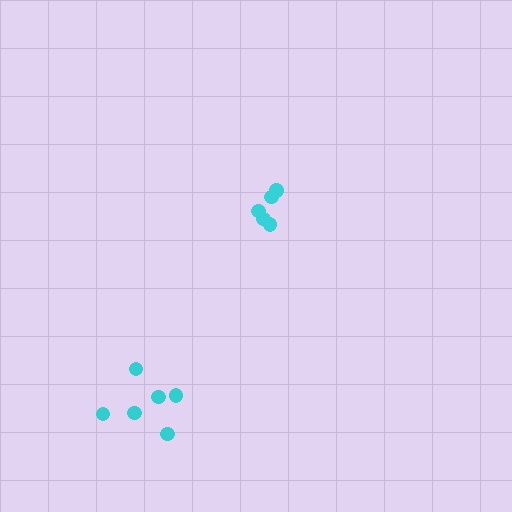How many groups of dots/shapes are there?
There are 2 groups.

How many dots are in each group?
Group 1: 6 dots, Group 2: 5 dots (11 total).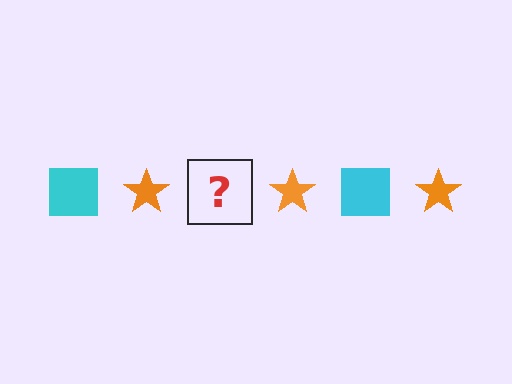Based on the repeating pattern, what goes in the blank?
The blank should be a cyan square.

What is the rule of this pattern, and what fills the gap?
The rule is that the pattern alternates between cyan square and orange star. The gap should be filled with a cyan square.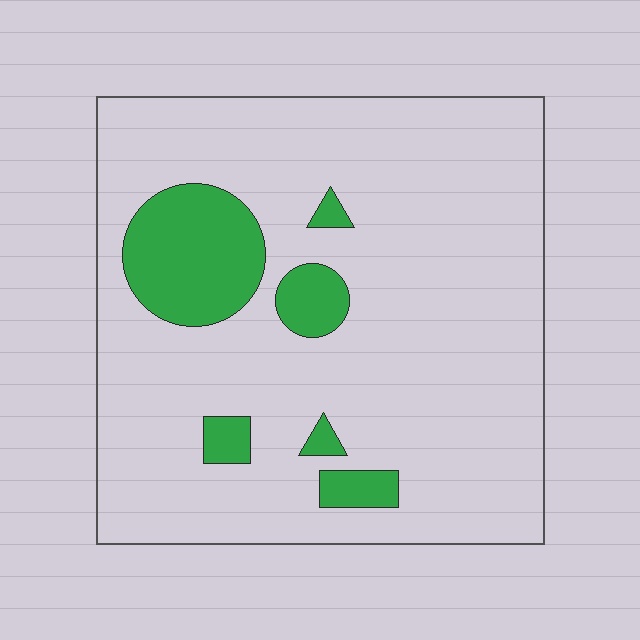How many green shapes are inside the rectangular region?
6.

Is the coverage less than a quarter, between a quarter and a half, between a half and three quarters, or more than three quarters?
Less than a quarter.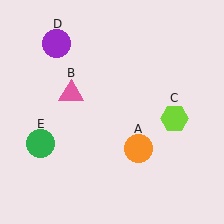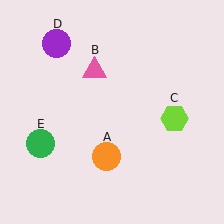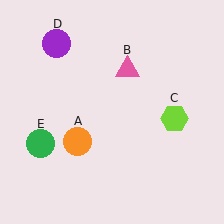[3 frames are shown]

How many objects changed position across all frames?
2 objects changed position: orange circle (object A), pink triangle (object B).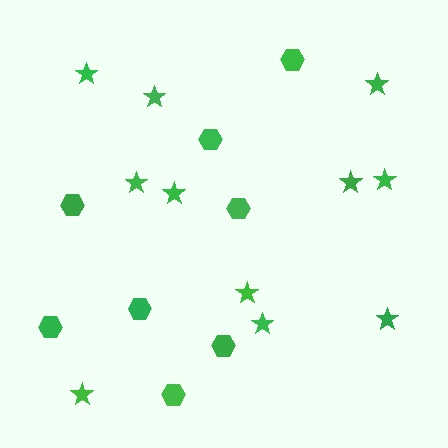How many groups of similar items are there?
There are 2 groups: one group of stars (11) and one group of hexagons (8).